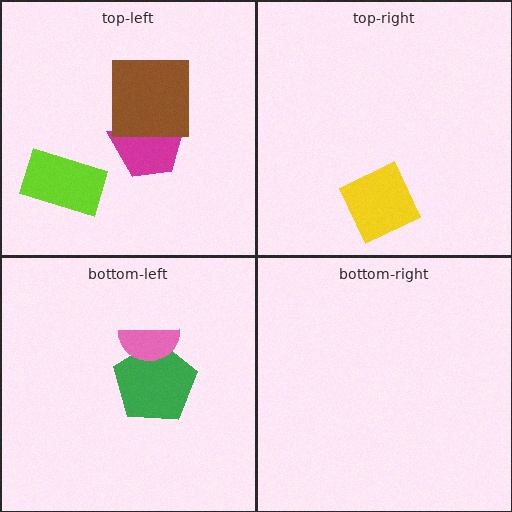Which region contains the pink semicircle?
The bottom-left region.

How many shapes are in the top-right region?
1.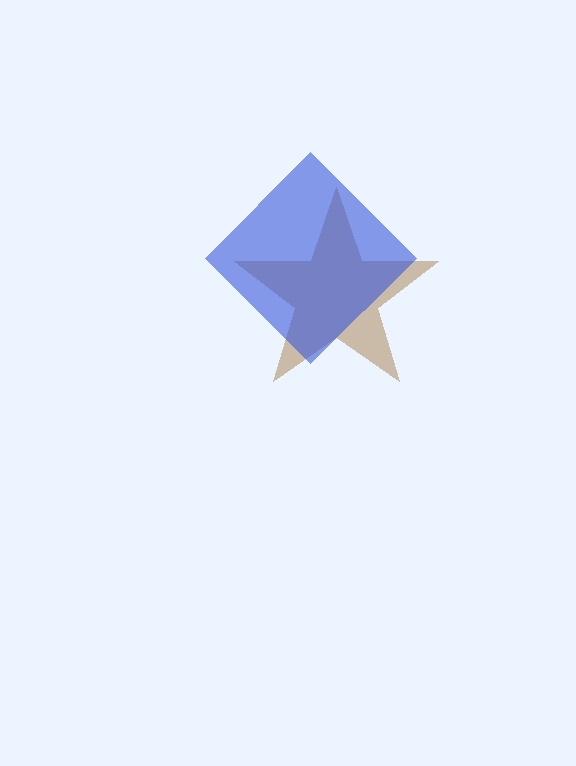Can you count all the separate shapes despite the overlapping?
Yes, there are 2 separate shapes.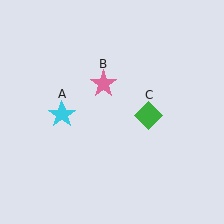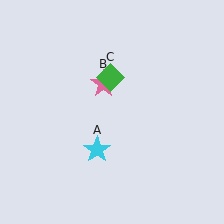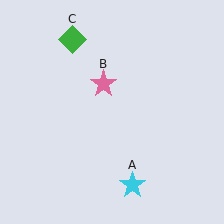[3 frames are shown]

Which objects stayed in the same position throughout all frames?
Pink star (object B) remained stationary.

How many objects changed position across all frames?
2 objects changed position: cyan star (object A), green diamond (object C).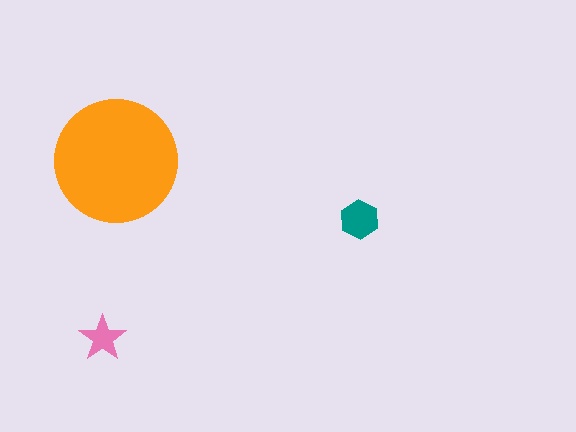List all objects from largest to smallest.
The orange circle, the teal hexagon, the pink star.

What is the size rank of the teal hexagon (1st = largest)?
2nd.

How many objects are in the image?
There are 3 objects in the image.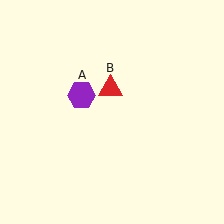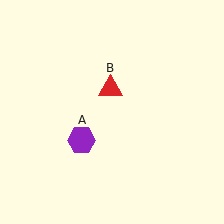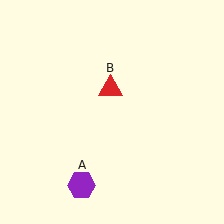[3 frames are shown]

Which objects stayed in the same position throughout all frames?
Red triangle (object B) remained stationary.